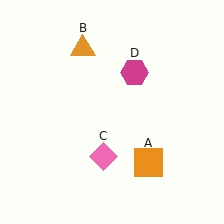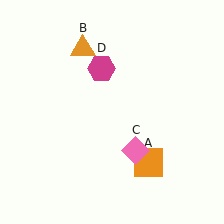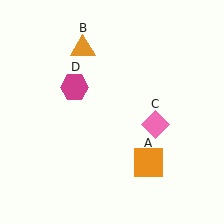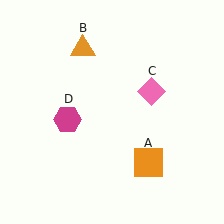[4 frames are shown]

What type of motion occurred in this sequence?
The pink diamond (object C), magenta hexagon (object D) rotated counterclockwise around the center of the scene.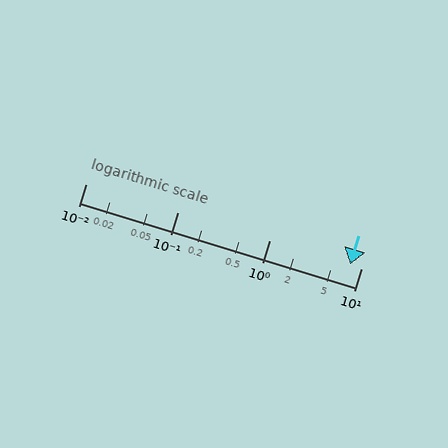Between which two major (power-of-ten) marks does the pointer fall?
The pointer is between 1 and 10.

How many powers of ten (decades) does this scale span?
The scale spans 3 decades, from 0.01 to 10.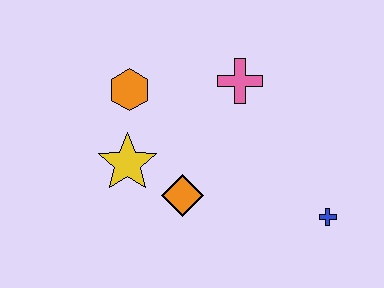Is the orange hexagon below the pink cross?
Yes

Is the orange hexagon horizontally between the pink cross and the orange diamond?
No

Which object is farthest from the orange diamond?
The blue cross is farthest from the orange diamond.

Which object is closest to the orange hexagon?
The yellow star is closest to the orange hexagon.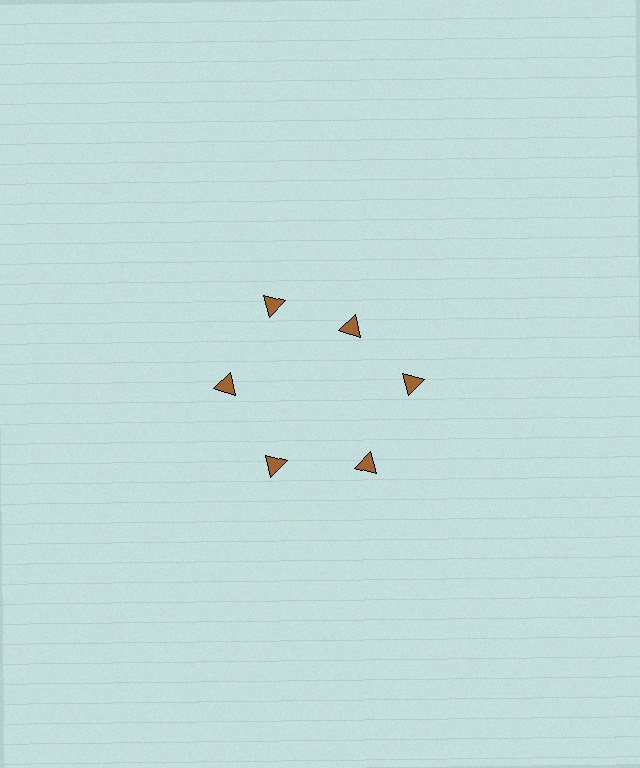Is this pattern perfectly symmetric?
No. The 6 brown triangles are arranged in a ring, but one element near the 1 o'clock position is pulled inward toward the center, breaking the 6-fold rotational symmetry.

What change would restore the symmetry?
The symmetry would be restored by moving it outward, back onto the ring so that all 6 triangles sit at equal angles and equal distance from the center.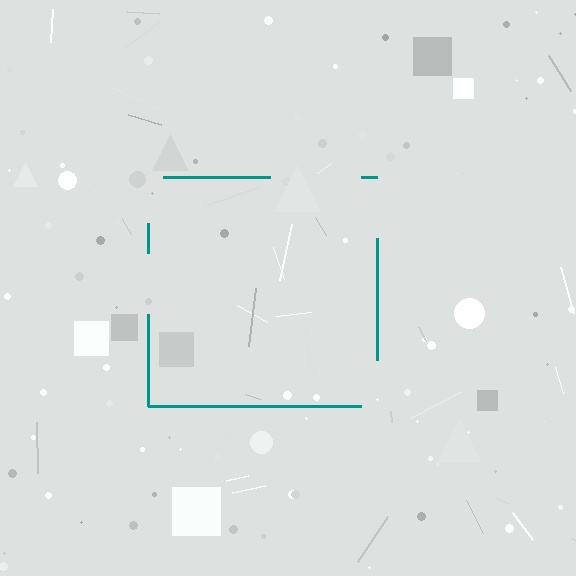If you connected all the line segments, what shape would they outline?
They would outline a square.